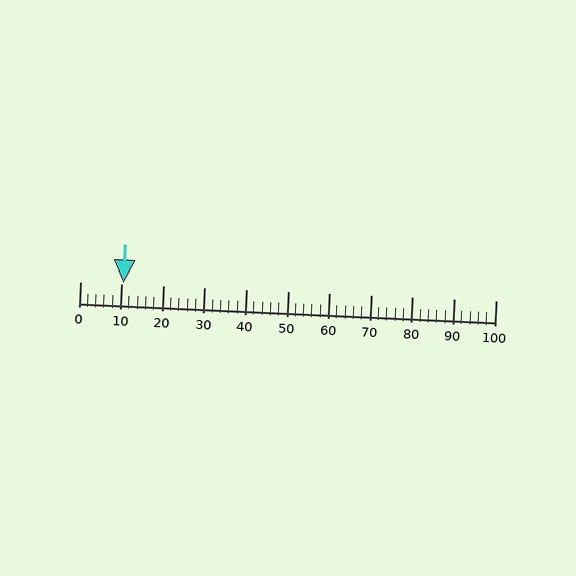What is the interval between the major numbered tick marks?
The major tick marks are spaced 10 units apart.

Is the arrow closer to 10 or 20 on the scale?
The arrow is closer to 10.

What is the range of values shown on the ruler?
The ruler shows values from 0 to 100.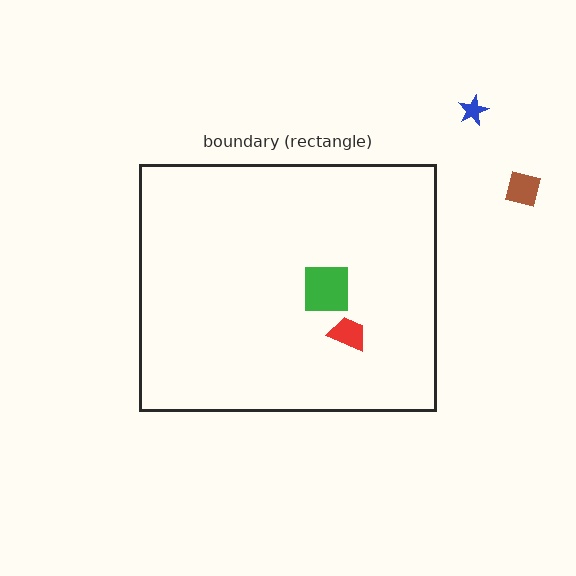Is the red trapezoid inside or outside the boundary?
Inside.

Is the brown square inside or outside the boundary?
Outside.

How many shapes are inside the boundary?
2 inside, 2 outside.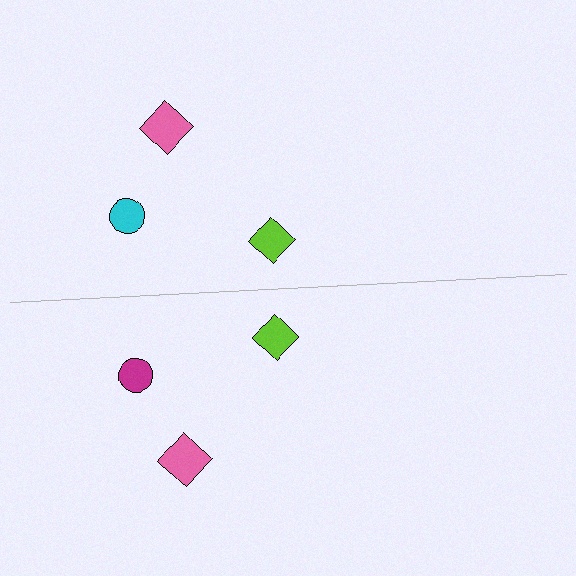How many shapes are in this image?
There are 6 shapes in this image.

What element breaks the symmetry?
The magenta circle on the bottom side breaks the symmetry — its mirror counterpart is cyan.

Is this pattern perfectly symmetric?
No, the pattern is not perfectly symmetric. The magenta circle on the bottom side breaks the symmetry — its mirror counterpart is cyan.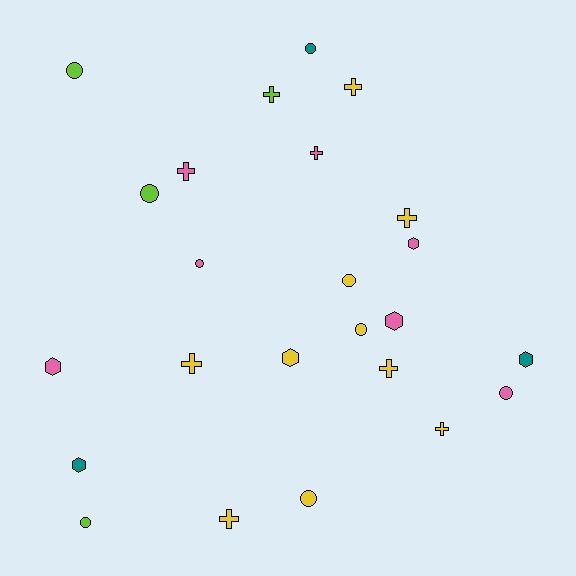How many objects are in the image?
There are 24 objects.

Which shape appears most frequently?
Cross, with 9 objects.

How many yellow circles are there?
There are 3 yellow circles.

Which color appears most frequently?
Yellow, with 10 objects.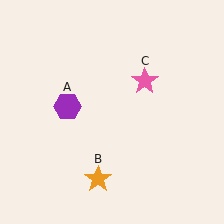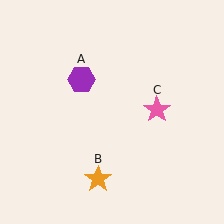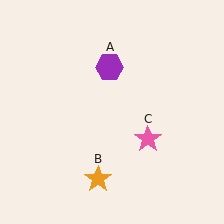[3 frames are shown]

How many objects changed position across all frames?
2 objects changed position: purple hexagon (object A), pink star (object C).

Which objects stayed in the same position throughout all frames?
Orange star (object B) remained stationary.